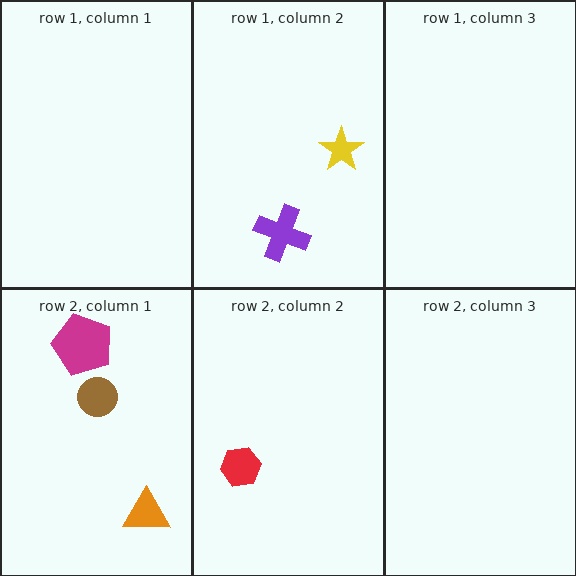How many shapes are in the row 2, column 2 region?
1.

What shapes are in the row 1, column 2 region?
The purple cross, the yellow star.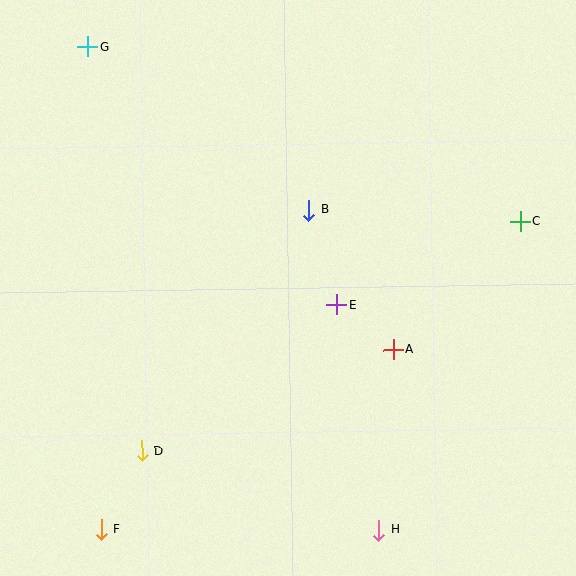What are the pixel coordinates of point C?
Point C is at (520, 222).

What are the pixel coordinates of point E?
Point E is at (337, 305).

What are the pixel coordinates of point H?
Point H is at (378, 530).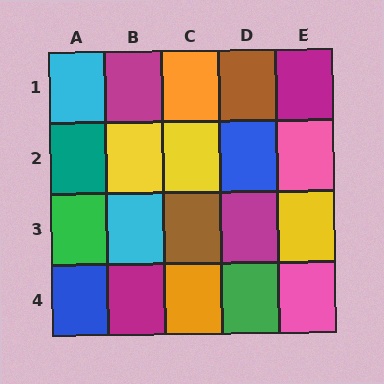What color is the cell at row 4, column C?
Orange.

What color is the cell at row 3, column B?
Cyan.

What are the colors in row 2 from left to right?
Teal, yellow, yellow, blue, pink.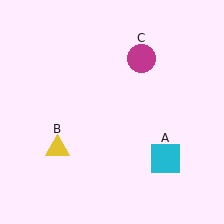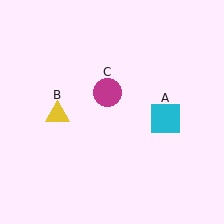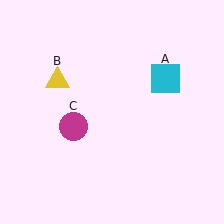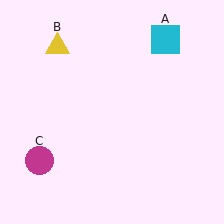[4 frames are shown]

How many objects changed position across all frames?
3 objects changed position: cyan square (object A), yellow triangle (object B), magenta circle (object C).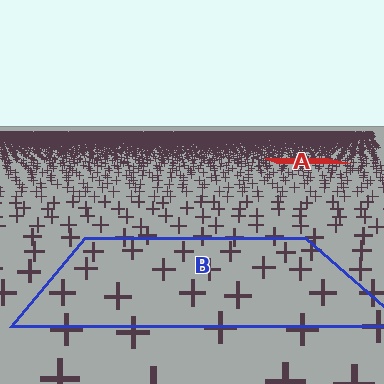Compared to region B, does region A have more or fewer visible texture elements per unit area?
Region A has more texture elements per unit area — they are packed more densely because it is farther away.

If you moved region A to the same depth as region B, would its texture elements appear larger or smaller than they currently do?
They would appear larger. At a closer depth, the same texture elements are projected at a bigger on-screen size.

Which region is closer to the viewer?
Region B is closer. The texture elements there are larger and more spread out.